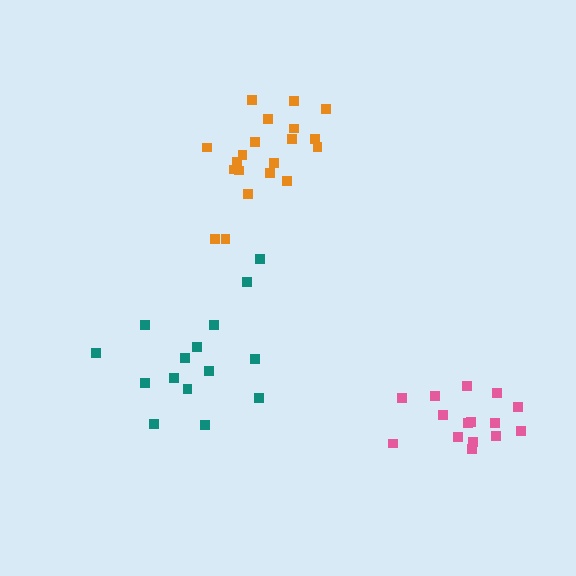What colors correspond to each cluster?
The clusters are colored: pink, orange, teal.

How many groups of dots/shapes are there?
There are 3 groups.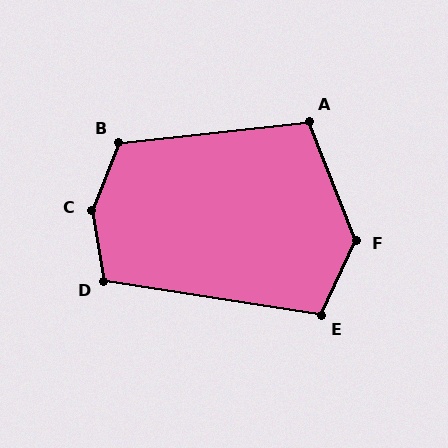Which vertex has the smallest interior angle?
A, at approximately 105 degrees.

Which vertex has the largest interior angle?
C, at approximately 148 degrees.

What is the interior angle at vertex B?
Approximately 118 degrees (obtuse).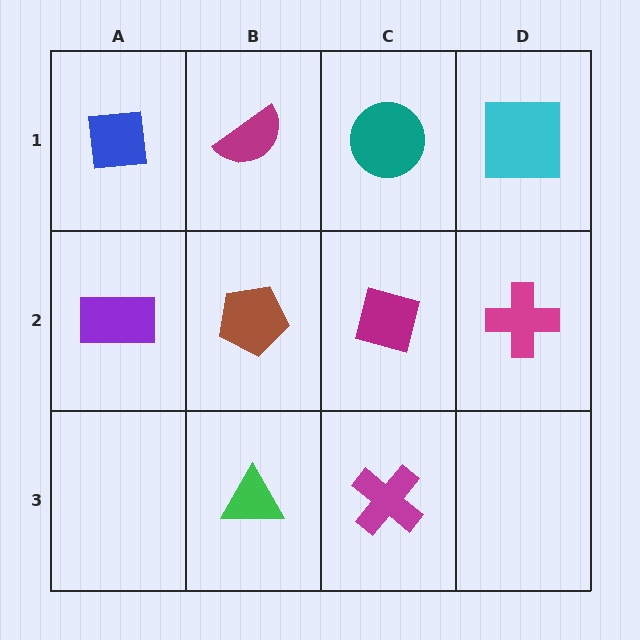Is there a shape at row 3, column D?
No, that cell is empty.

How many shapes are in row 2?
4 shapes.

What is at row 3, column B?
A green triangle.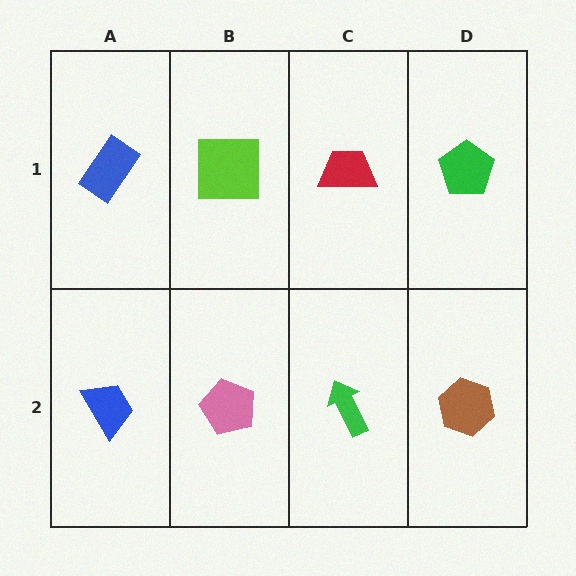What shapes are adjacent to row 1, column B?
A pink pentagon (row 2, column B), a blue rectangle (row 1, column A), a red trapezoid (row 1, column C).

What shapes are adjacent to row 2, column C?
A red trapezoid (row 1, column C), a pink pentagon (row 2, column B), a brown hexagon (row 2, column D).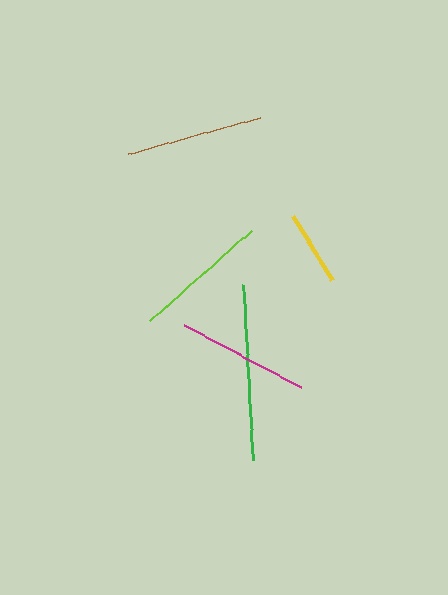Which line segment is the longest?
The green line is the longest at approximately 175 pixels.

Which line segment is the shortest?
The yellow line is the shortest at approximately 76 pixels.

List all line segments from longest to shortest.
From longest to shortest: green, brown, lime, magenta, yellow.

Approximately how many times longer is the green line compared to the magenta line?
The green line is approximately 1.3 times the length of the magenta line.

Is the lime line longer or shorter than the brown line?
The brown line is longer than the lime line.